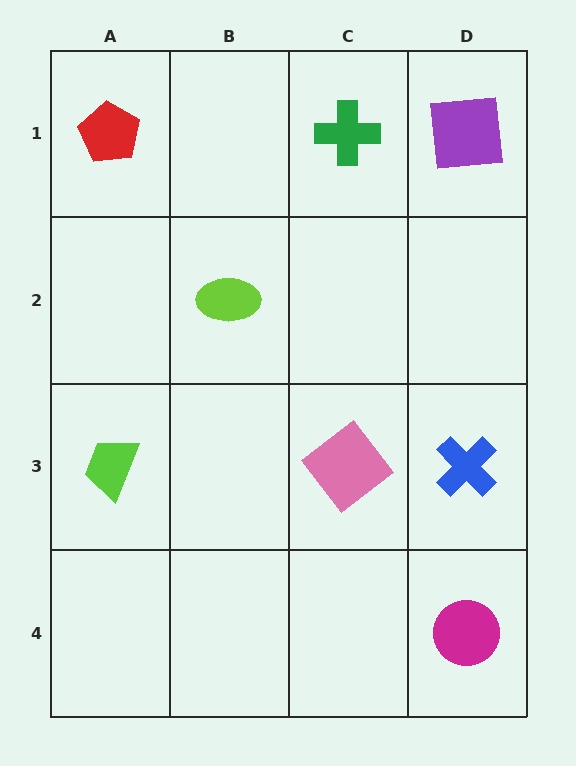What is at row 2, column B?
A lime ellipse.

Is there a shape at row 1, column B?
No, that cell is empty.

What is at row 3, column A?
A lime trapezoid.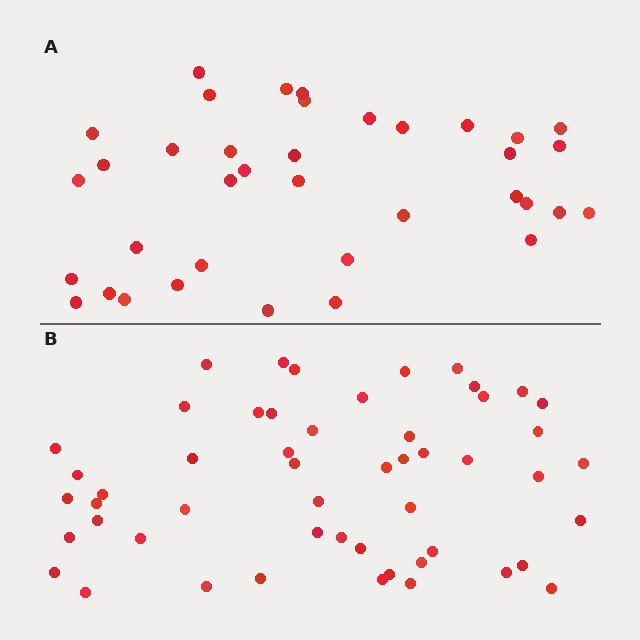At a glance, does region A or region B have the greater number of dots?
Region B (the bottom region) has more dots.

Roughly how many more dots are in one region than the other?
Region B has approximately 15 more dots than region A.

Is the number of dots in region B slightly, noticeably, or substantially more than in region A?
Region B has noticeably more, but not dramatically so. The ratio is roughly 1.4 to 1.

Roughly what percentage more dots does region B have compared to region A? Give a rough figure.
About 40% more.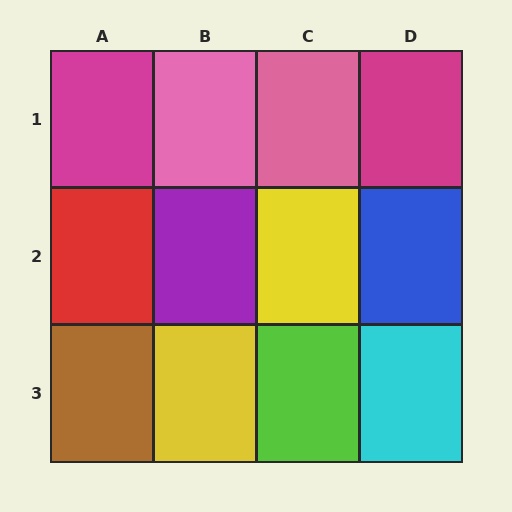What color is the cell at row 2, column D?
Blue.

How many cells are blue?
1 cell is blue.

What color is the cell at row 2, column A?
Red.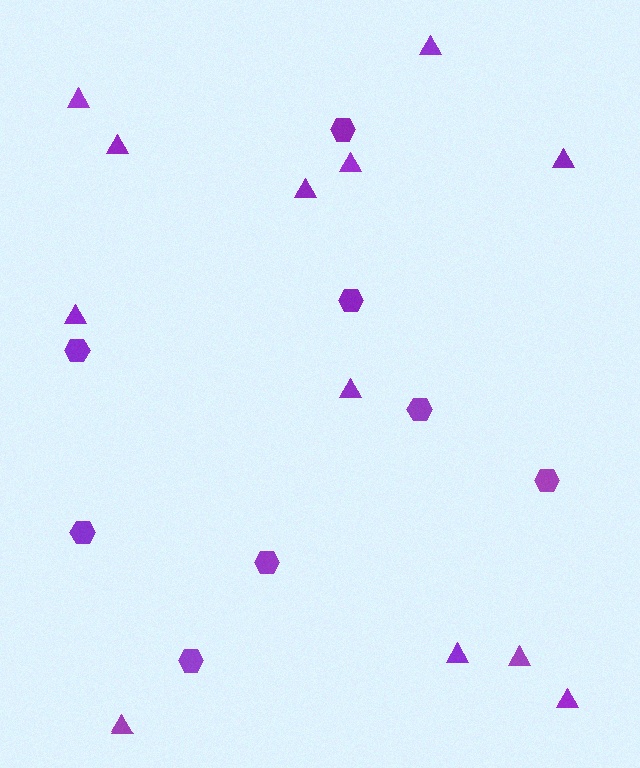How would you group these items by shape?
There are 2 groups: one group of triangles (12) and one group of hexagons (8).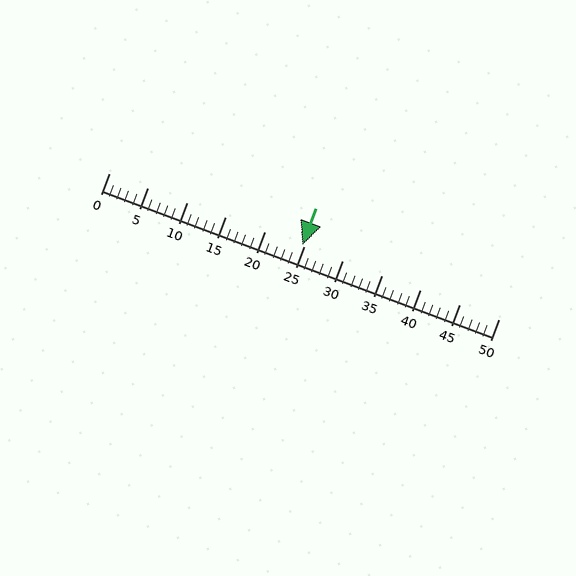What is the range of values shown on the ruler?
The ruler shows values from 0 to 50.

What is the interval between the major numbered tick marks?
The major tick marks are spaced 5 units apart.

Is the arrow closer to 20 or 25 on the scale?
The arrow is closer to 25.